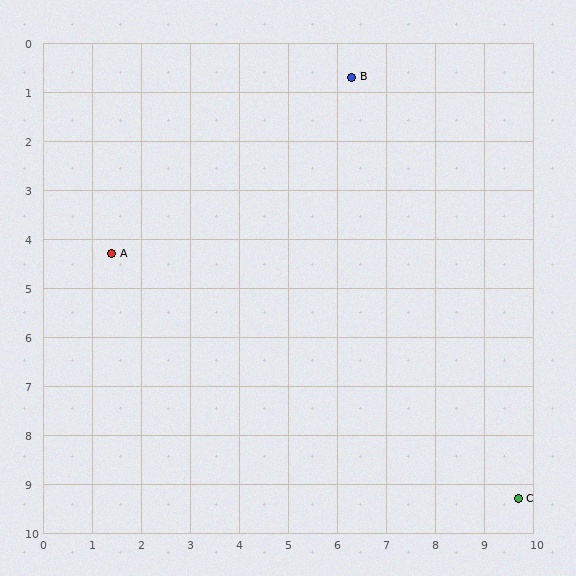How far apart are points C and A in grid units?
Points C and A are about 9.7 grid units apart.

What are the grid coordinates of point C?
Point C is at approximately (9.7, 9.3).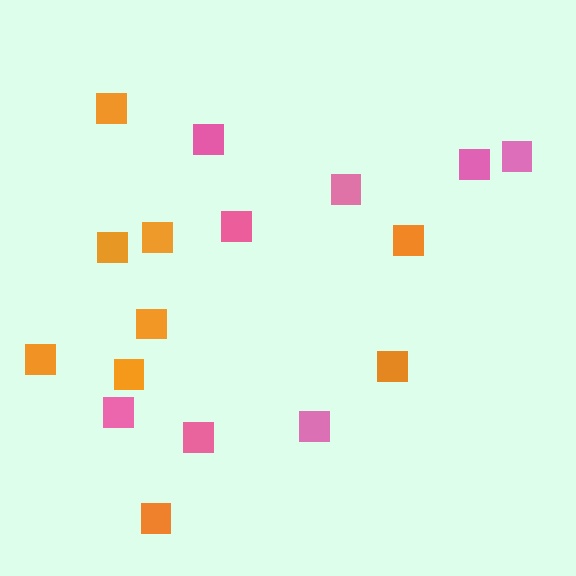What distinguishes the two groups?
There are 2 groups: one group of orange squares (9) and one group of pink squares (8).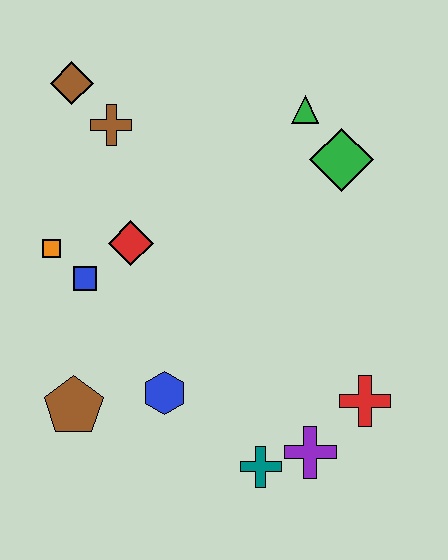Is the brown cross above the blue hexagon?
Yes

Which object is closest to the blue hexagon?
The brown pentagon is closest to the blue hexagon.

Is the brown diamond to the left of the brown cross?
Yes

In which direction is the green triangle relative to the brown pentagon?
The green triangle is above the brown pentagon.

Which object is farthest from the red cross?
The brown diamond is farthest from the red cross.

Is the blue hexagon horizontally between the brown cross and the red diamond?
No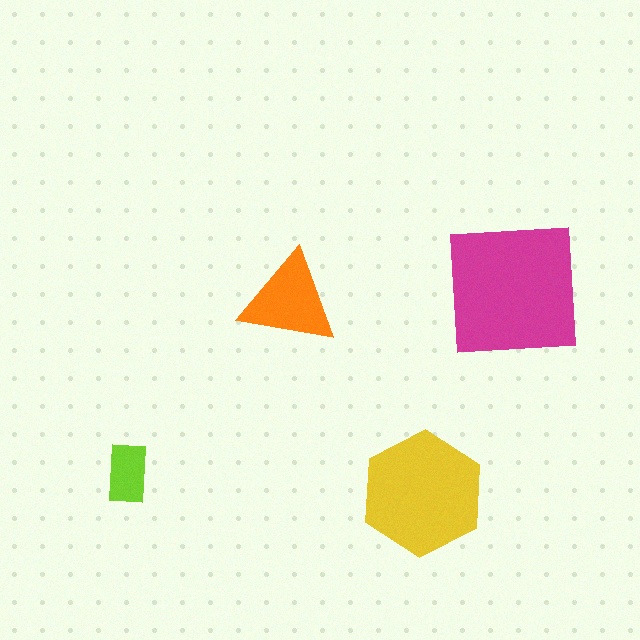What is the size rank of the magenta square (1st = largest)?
1st.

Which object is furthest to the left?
The lime rectangle is leftmost.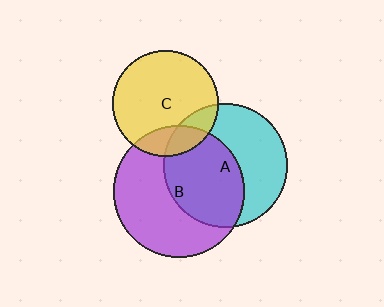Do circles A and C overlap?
Yes.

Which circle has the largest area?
Circle B (purple).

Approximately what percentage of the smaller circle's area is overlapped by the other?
Approximately 15%.